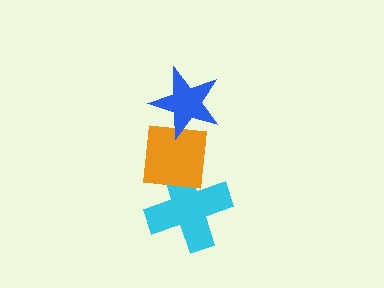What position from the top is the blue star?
The blue star is 1st from the top.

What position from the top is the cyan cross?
The cyan cross is 3rd from the top.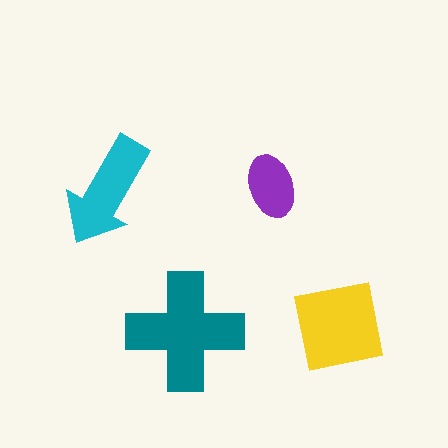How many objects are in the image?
There are 4 objects in the image.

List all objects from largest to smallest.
The teal cross, the yellow square, the cyan arrow, the purple ellipse.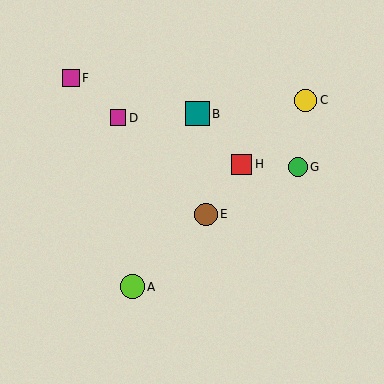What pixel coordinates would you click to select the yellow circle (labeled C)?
Click at (305, 100) to select the yellow circle C.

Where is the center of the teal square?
The center of the teal square is at (197, 114).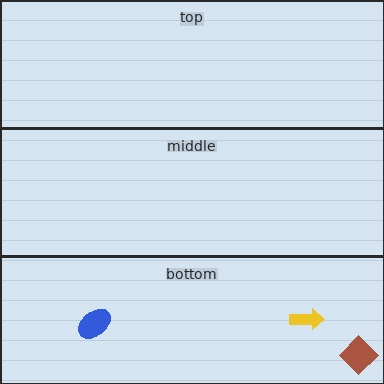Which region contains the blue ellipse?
The bottom region.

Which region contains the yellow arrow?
The bottom region.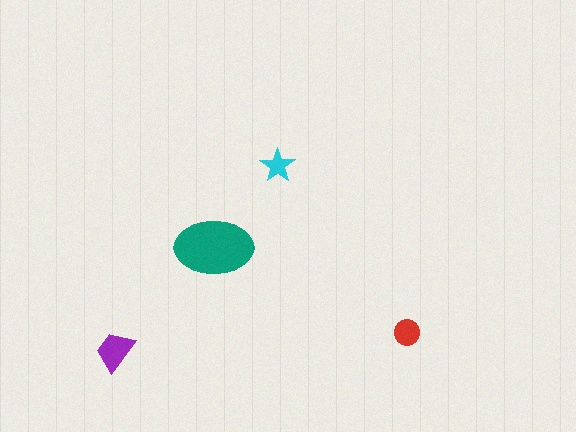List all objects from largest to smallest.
The teal ellipse, the purple trapezoid, the red circle, the cyan star.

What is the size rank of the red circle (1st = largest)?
3rd.